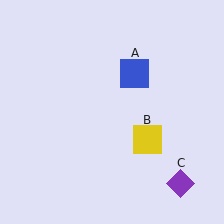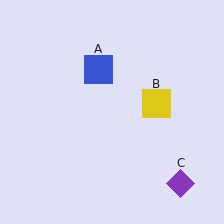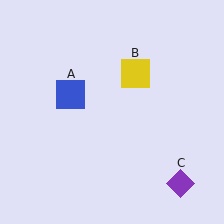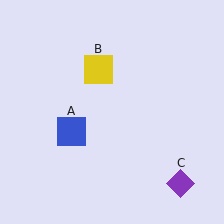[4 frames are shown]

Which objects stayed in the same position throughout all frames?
Purple diamond (object C) remained stationary.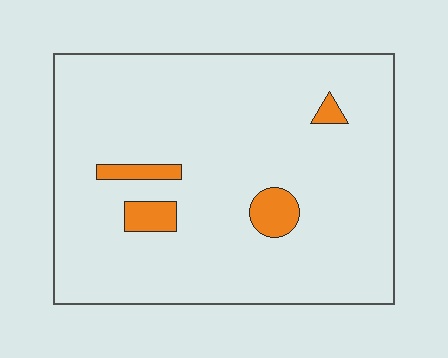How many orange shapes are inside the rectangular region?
4.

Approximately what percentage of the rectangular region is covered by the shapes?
Approximately 5%.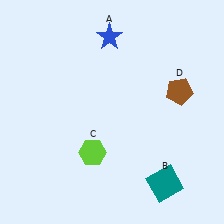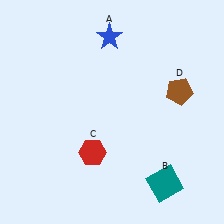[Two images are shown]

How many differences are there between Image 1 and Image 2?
There is 1 difference between the two images.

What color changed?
The hexagon (C) changed from lime in Image 1 to red in Image 2.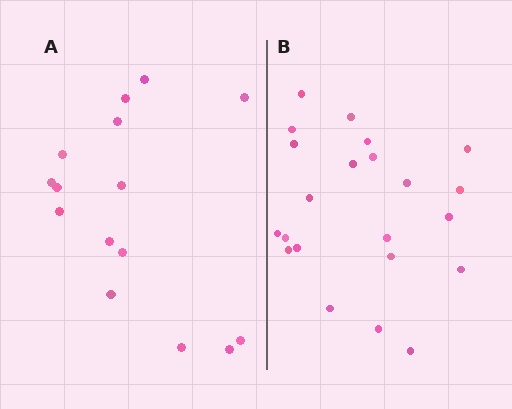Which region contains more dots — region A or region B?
Region B (the right region) has more dots.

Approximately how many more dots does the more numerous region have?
Region B has roughly 8 or so more dots than region A.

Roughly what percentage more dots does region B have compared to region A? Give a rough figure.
About 45% more.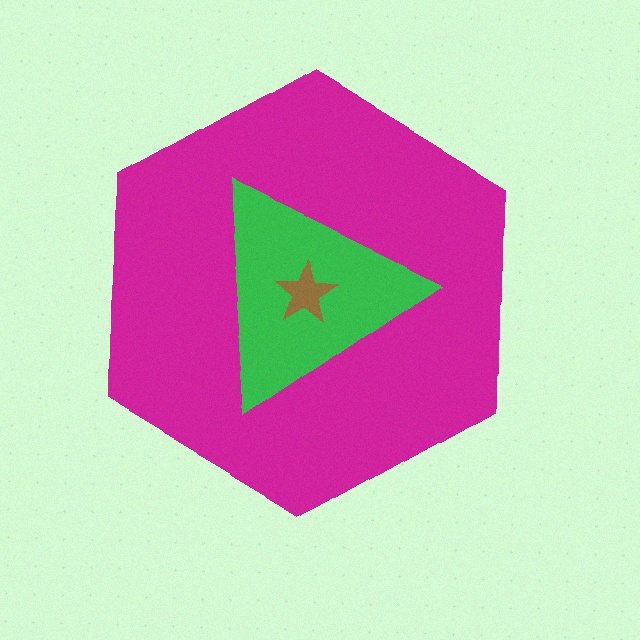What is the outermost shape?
The magenta hexagon.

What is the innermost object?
The brown star.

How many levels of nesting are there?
3.